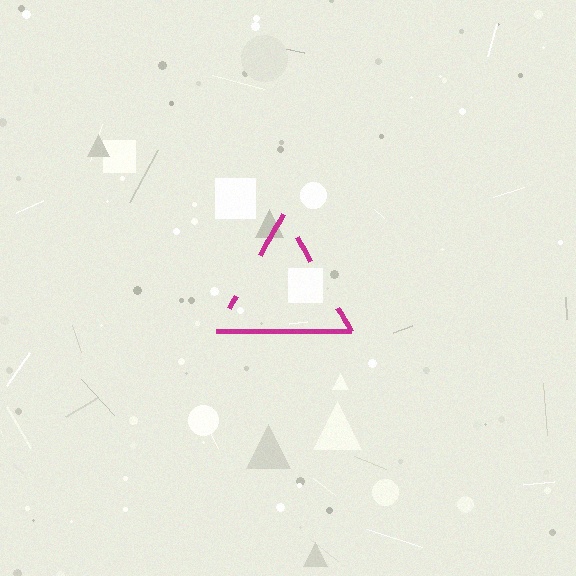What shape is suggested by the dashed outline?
The dashed outline suggests a triangle.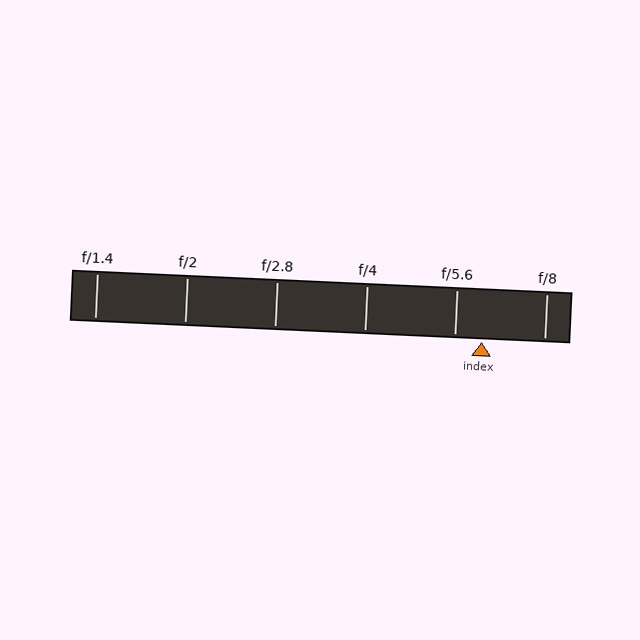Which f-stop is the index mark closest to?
The index mark is closest to f/5.6.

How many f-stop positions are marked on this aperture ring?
There are 6 f-stop positions marked.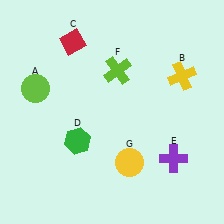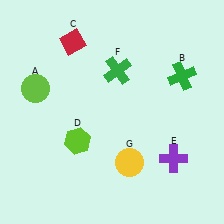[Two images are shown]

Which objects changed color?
B changed from yellow to green. D changed from green to lime. F changed from lime to green.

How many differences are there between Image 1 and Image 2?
There are 3 differences between the two images.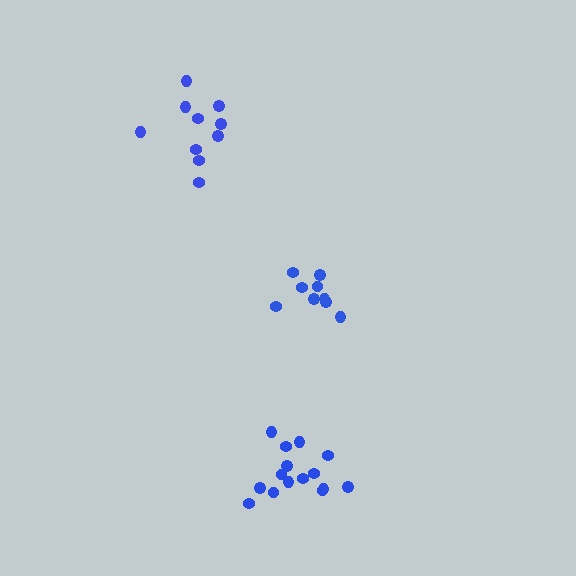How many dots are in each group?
Group 1: 15 dots, Group 2: 9 dots, Group 3: 10 dots (34 total).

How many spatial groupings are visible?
There are 3 spatial groupings.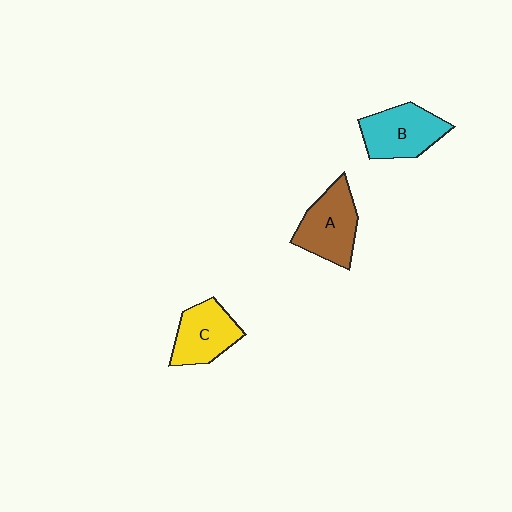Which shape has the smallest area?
Shape C (yellow).